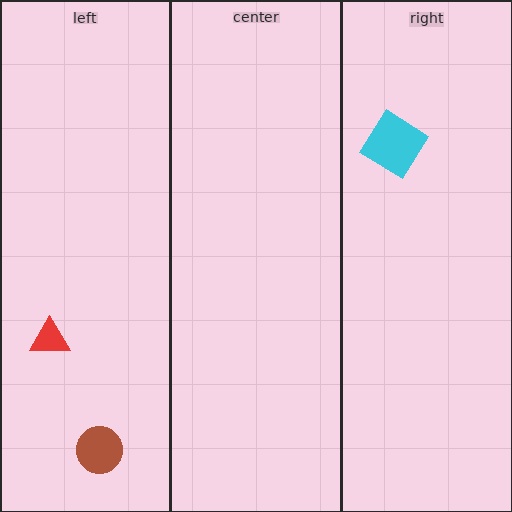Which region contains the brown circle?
The left region.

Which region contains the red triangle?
The left region.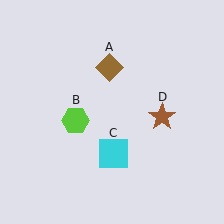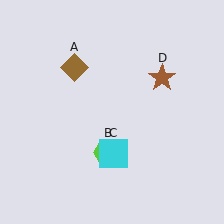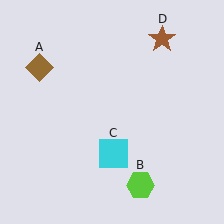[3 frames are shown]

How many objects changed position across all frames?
3 objects changed position: brown diamond (object A), lime hexagon (object B), brown star (object D).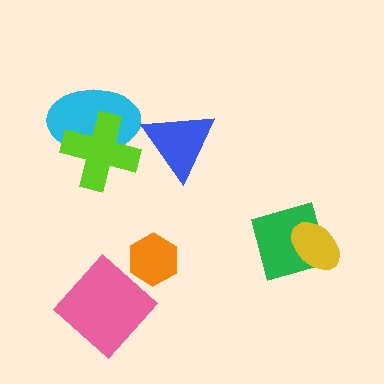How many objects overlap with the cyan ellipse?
1 object overlaps with the cyan ellipse.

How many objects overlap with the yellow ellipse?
1 object overlaps with the yellow ellipse.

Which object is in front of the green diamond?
The yellow ellipse is in front of the green diamond.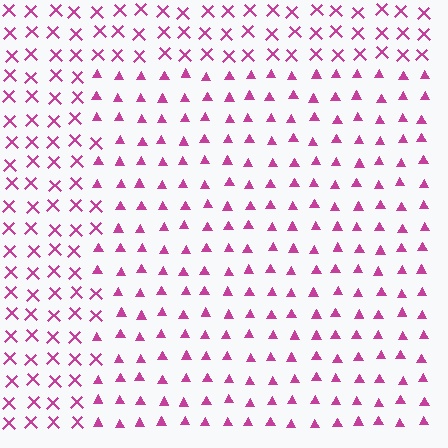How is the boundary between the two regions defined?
The boundary is defined by a change in element shape: triangles inside vs. X marks outside. All elements share the same color and spacing.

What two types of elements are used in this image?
The image uses triangles inside the rectangle region and X marks outside it.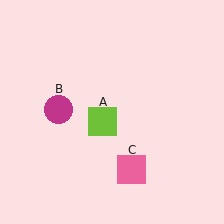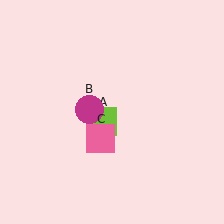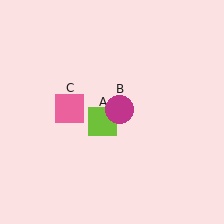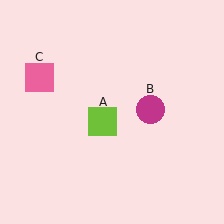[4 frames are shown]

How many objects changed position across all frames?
2 objects changed position: magenta circle (object B), pink square (object C).